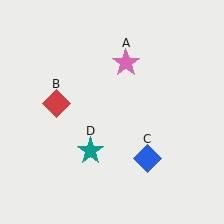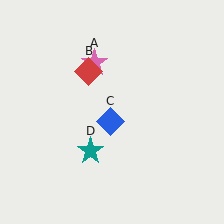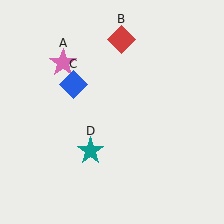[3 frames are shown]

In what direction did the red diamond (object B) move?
The red diamond (object B) moved up and to the right.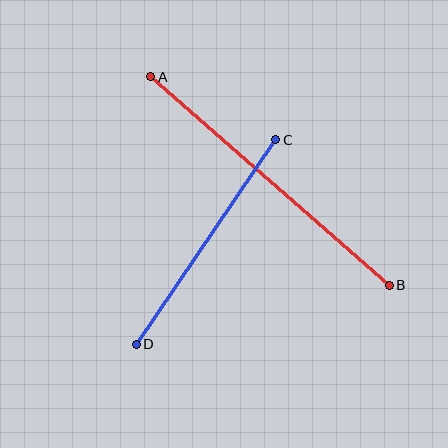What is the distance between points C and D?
The distance is approximately 248 pixels.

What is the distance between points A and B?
The distance is approximately 317 pixels.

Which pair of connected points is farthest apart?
Points A and B are farthest apart.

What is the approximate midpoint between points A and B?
The midpoint is at approximately (270, 181) pixels.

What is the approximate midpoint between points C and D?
The midpoint is at approximately (206, 242) pixels.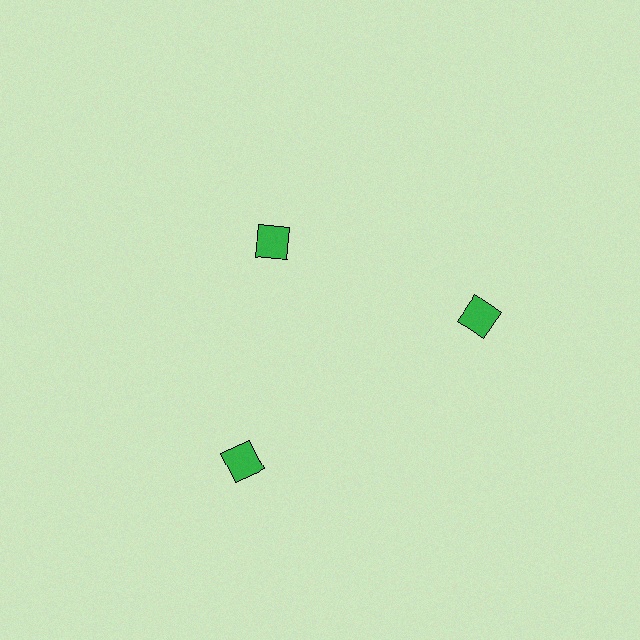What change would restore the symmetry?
The symmetry would be restored by moving it outward, back onto the ring so that all 3 diamonds sit at equal angles and equal distance from the center.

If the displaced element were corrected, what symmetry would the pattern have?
It would have 3-fold rotational symmetry — the pattern would map onto itself every 120 degrees.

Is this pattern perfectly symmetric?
No. The 3 green diamonds are arranged in a ring, but one element near the 11 o'clock position is pulled inward toward the center, breaking the 3-fold rotational symmetry.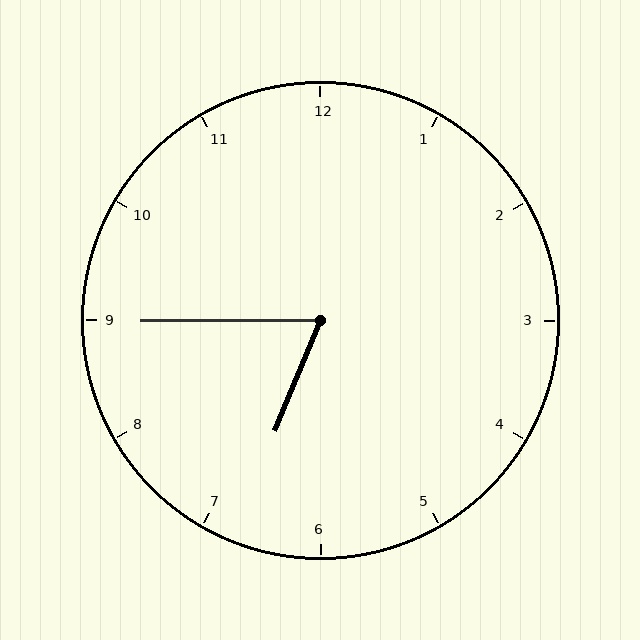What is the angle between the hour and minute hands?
Approximately 68 degrees.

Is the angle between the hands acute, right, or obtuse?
It is acute.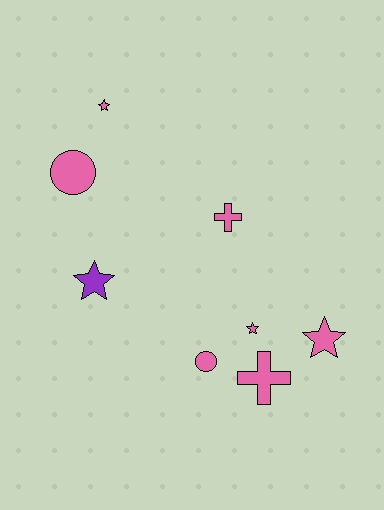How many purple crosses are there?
There are no purple crosses.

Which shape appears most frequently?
Star, with 4 objects.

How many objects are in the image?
There are 8 objects.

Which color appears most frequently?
Pink, with 7 objects.